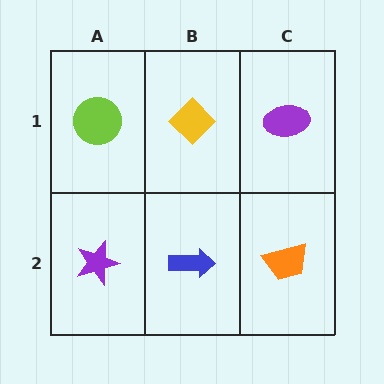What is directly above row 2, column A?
A lime circle.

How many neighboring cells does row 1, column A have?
2.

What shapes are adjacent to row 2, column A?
A lime circle (row 1, column A), a blue arrow (row 2, column B).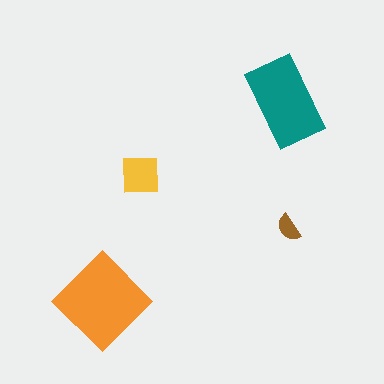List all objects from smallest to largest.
The brown semicircle, the yellow square, the teal rectangle, the orange diamond.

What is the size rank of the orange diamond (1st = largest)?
1st.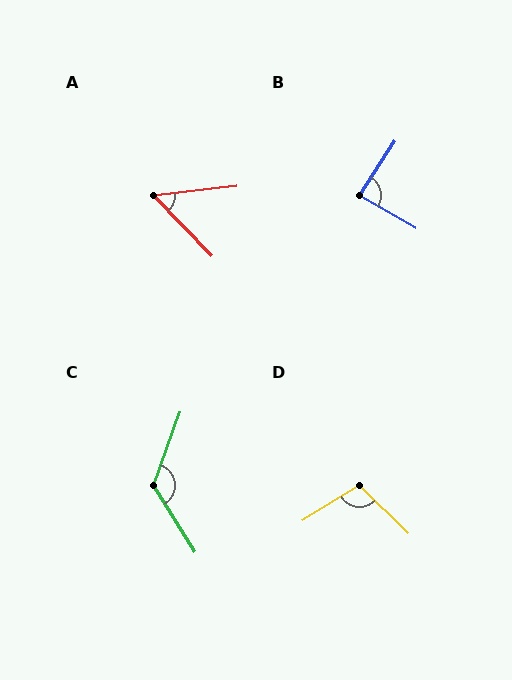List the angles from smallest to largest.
A (53°), B (87°), D (104°), C (128°).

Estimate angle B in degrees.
Approximately 87 degrees.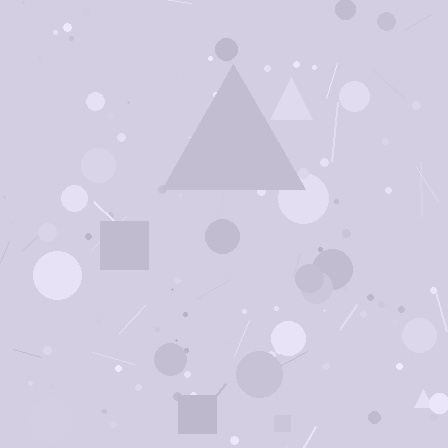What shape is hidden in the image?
A triangle is hidden in the image.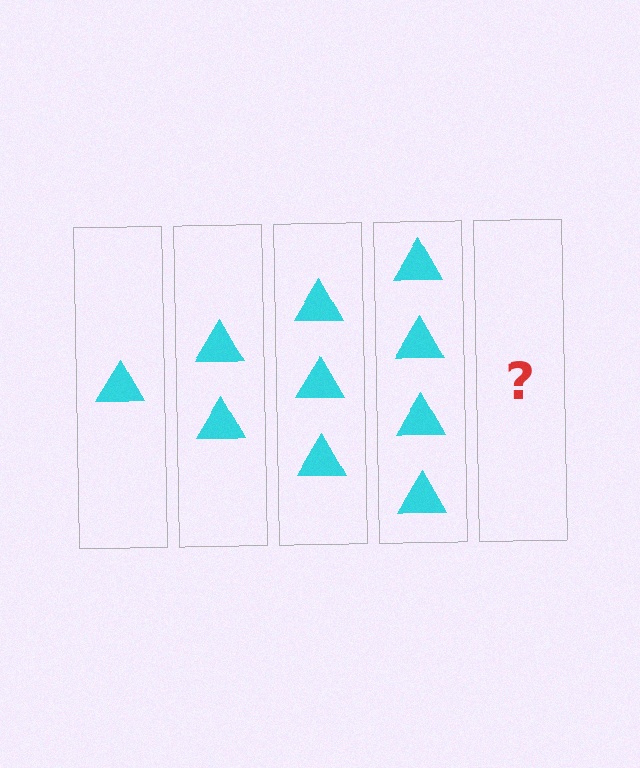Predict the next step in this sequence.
The next step is 5 triangles.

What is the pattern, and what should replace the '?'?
The pattern is that each step adds one more triangle. The '?' should be 5 triangles.